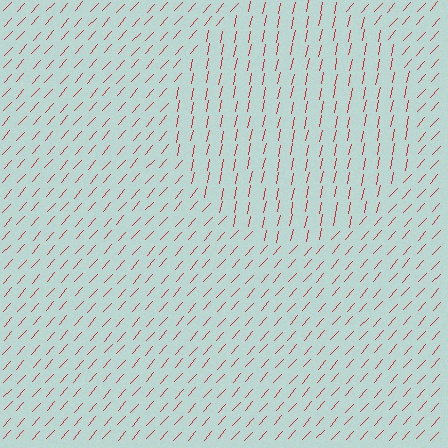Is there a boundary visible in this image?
Yes, there is a texture boundary formed by a change in line orientation.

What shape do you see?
I see a circle.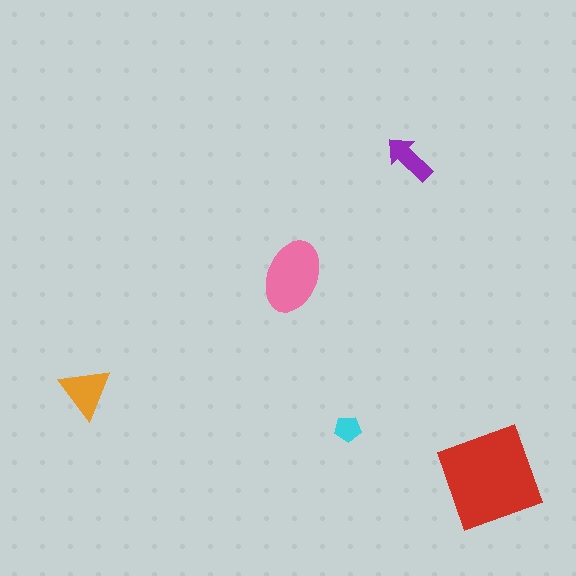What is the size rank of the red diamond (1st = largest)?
1st.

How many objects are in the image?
There are 5 objects in the image.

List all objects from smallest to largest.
The cyan pentagon, the purple arrow, the orange triangle, the pink ellipse, the red diamond.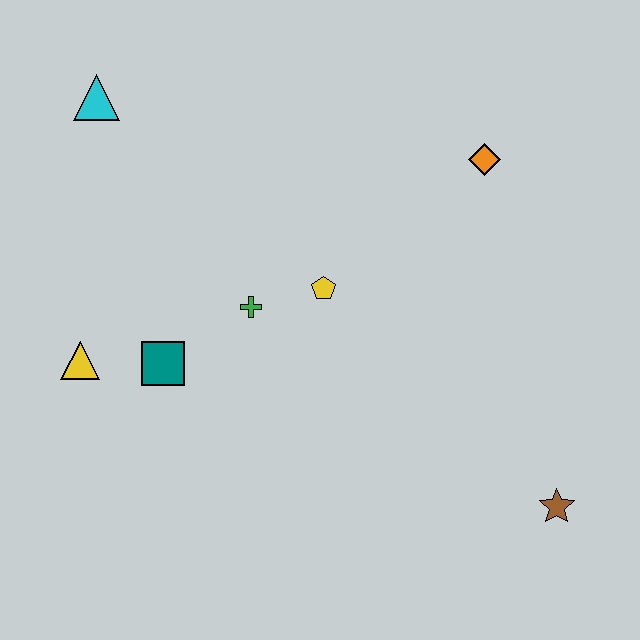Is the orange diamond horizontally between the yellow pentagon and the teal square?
No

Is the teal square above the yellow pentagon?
No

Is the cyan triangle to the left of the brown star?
Yes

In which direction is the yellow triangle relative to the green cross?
The yellow triangle is to the left of the green cross.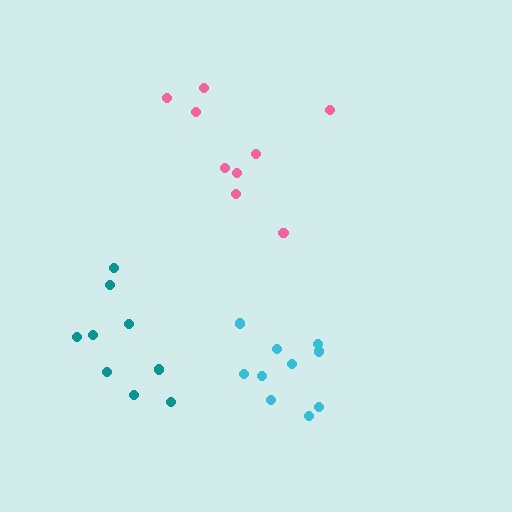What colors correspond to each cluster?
The clusters are colored: pink, teal, cyan.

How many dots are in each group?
Group 1: 9 dots, Group 2: 9 dots, Group 3: 10 dots (28 total).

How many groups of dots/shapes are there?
There are 3 groups.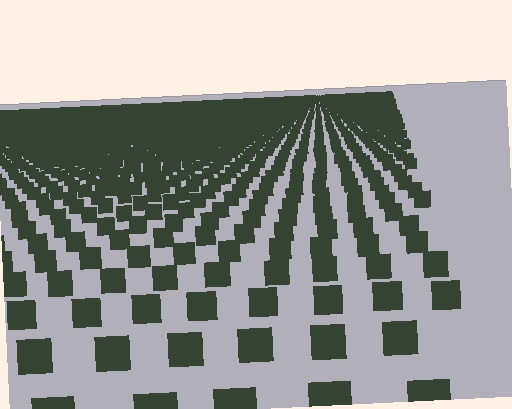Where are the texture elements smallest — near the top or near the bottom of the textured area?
Near the top.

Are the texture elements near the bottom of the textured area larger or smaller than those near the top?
Larger. Near the bottom, elements are closer to the viewer and appear at a bigger on-screen size.